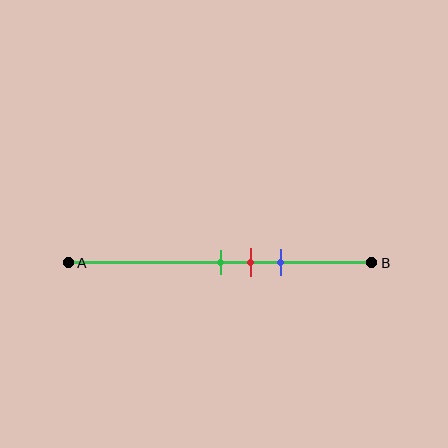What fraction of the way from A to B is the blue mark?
The blue mark is approximately 70% (0.7) of the way from A to B.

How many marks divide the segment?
There are 3 marks dividing the segment.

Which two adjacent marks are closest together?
The green and red marks are the closest adjacent pair.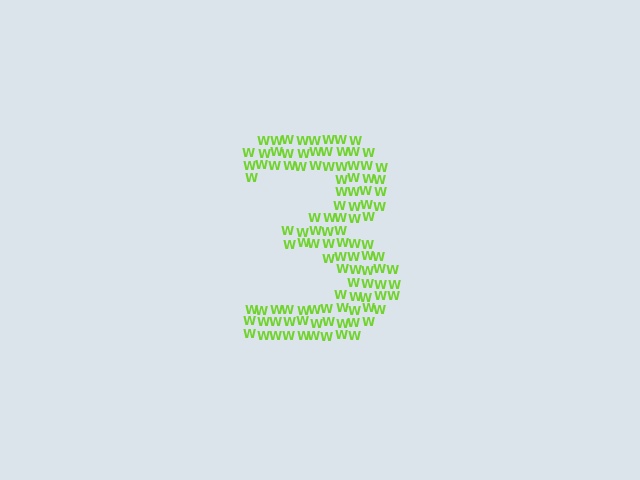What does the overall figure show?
The overall figure shows the digit 3.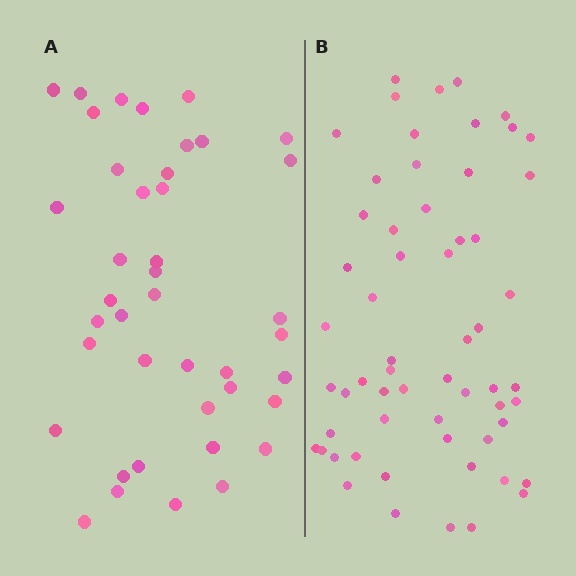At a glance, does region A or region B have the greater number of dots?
Region B (the right region) has more dots.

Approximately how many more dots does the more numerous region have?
Region B has approximately 20 more dots than region A.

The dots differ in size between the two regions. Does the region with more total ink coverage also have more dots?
No. Region A has more total ink coverage because its dots are larger, but region B actually contains more individual dots. Total area can be misleading — the number of items is what matters here.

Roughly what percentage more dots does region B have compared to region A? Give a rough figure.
About 45% more.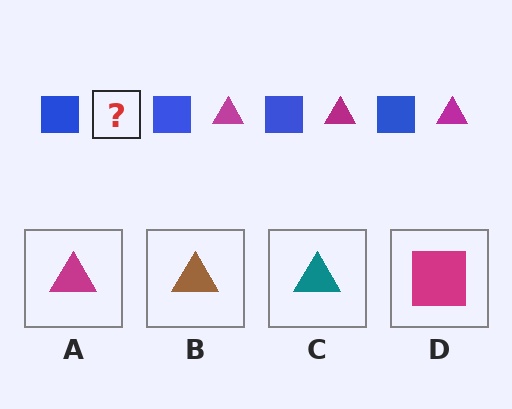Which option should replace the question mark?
Option A.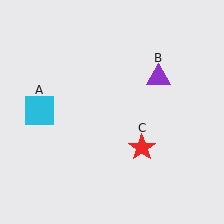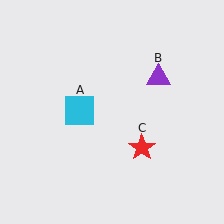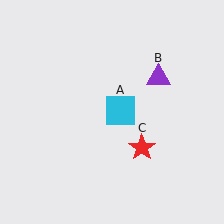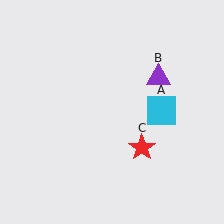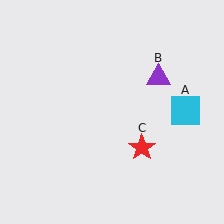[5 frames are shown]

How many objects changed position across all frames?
1 object changed position: cyan square (object A).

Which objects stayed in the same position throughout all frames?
Purple triangle (object B) and red star (object C) remained stationary.